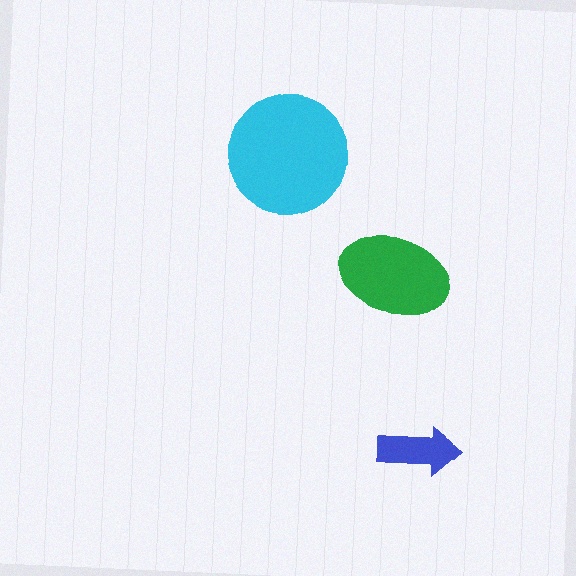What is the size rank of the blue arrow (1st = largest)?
3rd.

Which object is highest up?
The cyan circle is topmost.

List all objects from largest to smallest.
The cyan circle, the green ellipse, the blue arrow.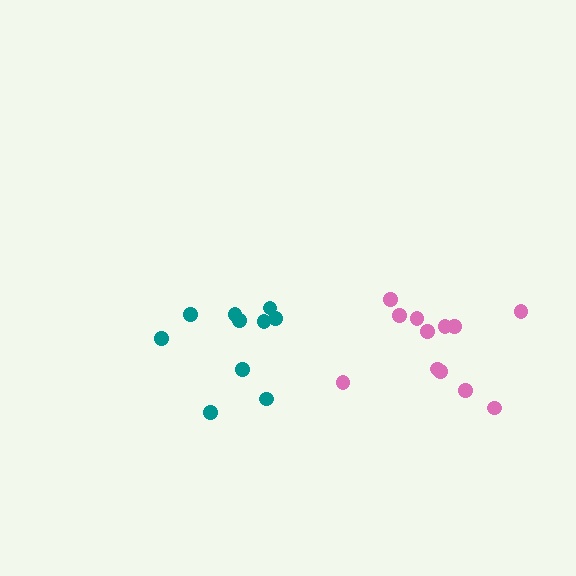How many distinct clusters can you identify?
There are 2 distinct clusters.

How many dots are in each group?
Group 1: 12 dots, Group 2: 10 dots (22 total).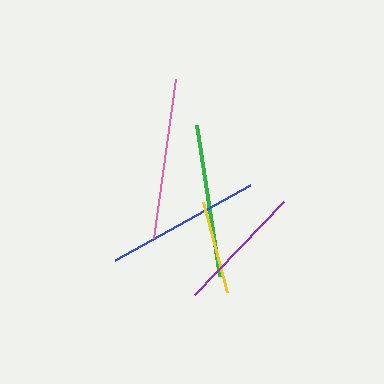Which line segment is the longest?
The pink line is the longest at approximately 161 pixels.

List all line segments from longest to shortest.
From longest to shortest: pink, blue, green, purple, yellow.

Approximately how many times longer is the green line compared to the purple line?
The green line is approximately 1.2 times the length of the purple line.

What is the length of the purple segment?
The purple segment is approximately 129 pixels long.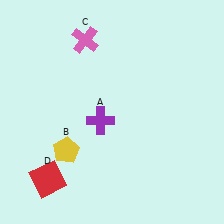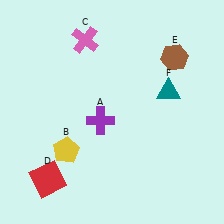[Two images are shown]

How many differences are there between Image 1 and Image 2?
There are 2 differences between the two images.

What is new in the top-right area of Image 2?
A teal triangle (F) was added in the top-right area of Image 2.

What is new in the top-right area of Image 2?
A brown hexagon (E) was added in the top-right area of Image 2.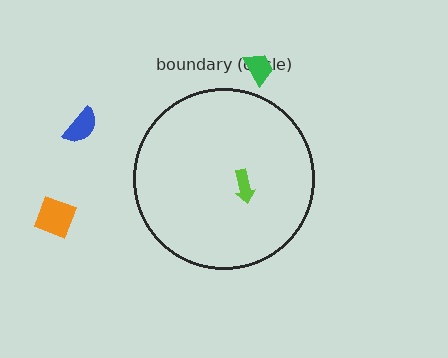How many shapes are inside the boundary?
1 inside, 3 outside.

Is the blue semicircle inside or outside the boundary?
Outside.